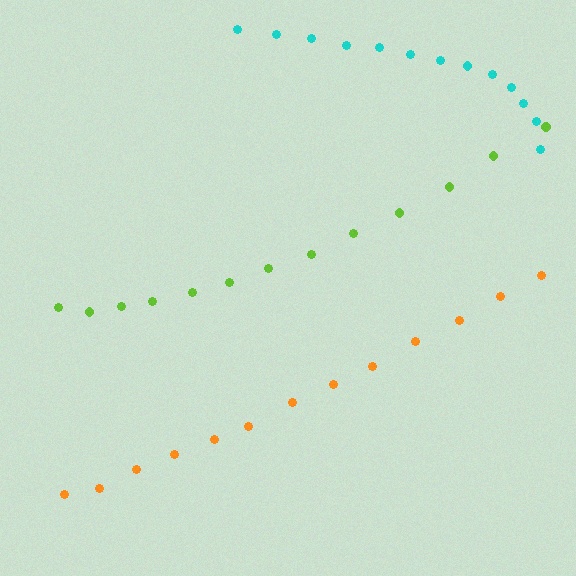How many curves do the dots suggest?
There are 3 distinct paths.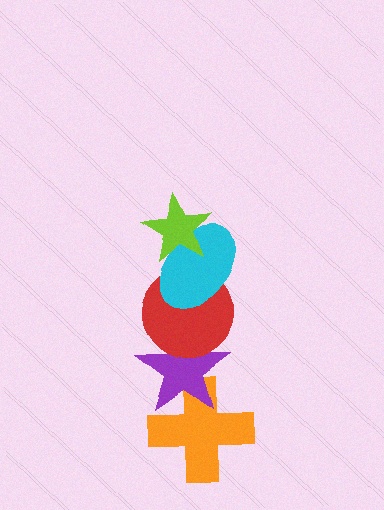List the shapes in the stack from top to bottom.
From top to bottom: the lime star, the cyan ellipse, the red circle, the purple star, the orange cross.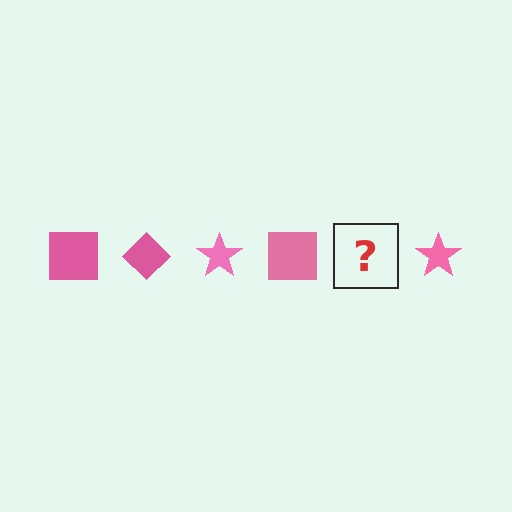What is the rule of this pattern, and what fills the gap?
The rule is that the pattern cycles through square, diamond, star shapes in pink. The gap should be filled with a pink diamond.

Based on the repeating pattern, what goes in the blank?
The blank should be a pink diamond.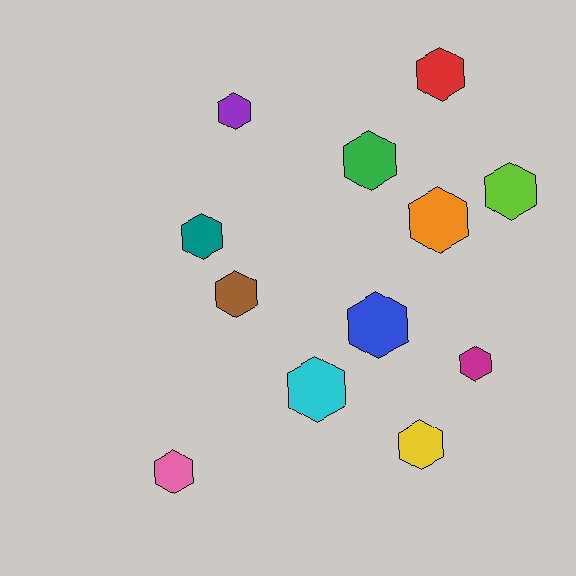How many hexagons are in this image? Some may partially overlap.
There are 12 hexagons.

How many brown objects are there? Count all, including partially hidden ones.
There is 1 brown object.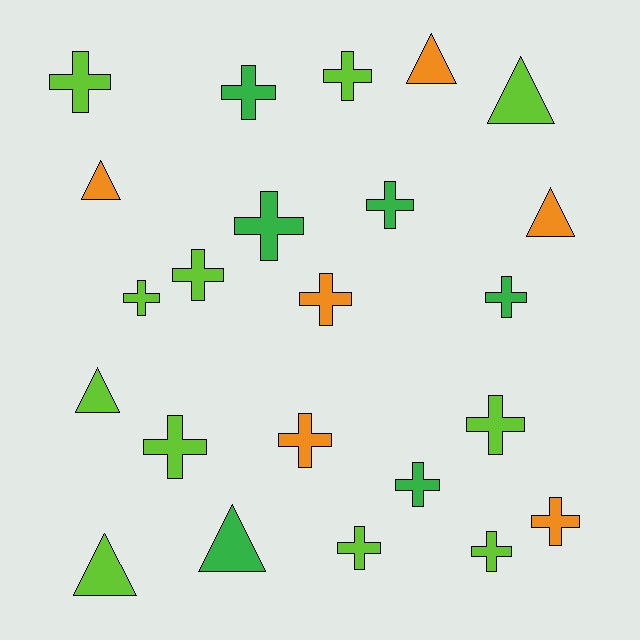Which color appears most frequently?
Lime, with 11 objects.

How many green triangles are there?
There is 1 green triangle.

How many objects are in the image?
There are 23 objects.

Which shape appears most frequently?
Cross, with 16 objects.